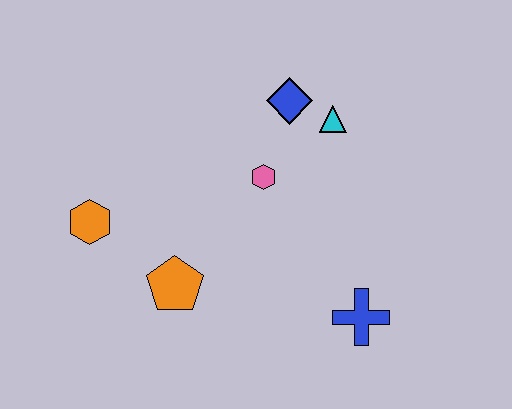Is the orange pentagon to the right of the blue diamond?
No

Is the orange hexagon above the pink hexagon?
No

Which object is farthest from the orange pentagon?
The cyan triangle is farthest from the orange pentagon.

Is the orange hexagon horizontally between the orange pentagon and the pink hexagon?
No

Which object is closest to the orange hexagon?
The orange pentagon is closest to the orange hexagon.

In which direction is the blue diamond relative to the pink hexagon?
The blue diamond is above the pink hexagon.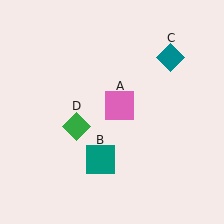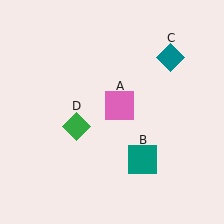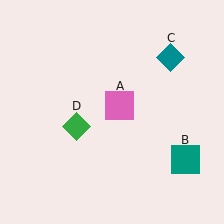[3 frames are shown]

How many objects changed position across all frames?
1 object changed position: teal square (object B).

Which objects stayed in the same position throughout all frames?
Pink square (object A) and teal diamond (object C) and green diamond (object D) remained stationary.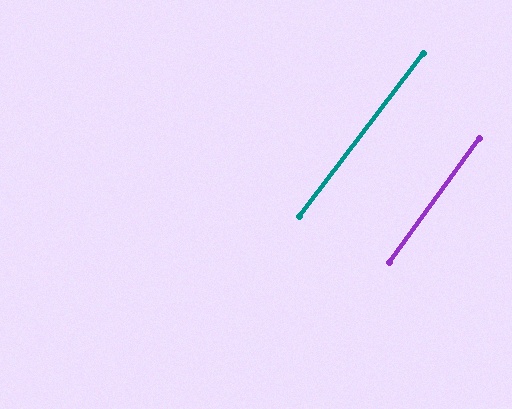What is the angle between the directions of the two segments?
Approximately 1 degree.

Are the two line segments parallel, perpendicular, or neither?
Parallel — their directions differ by only 1.2°.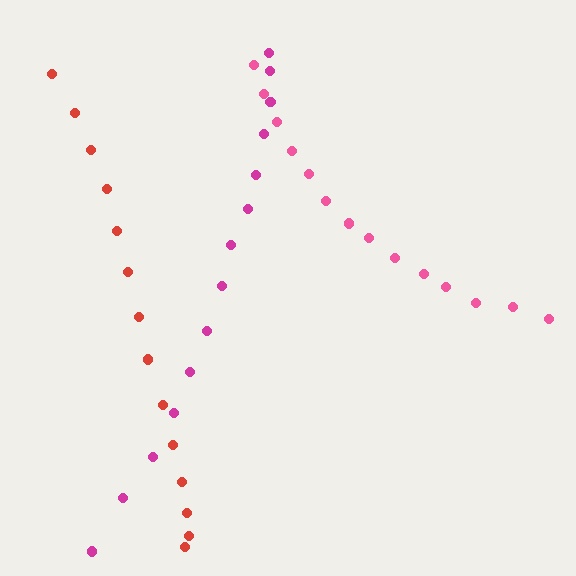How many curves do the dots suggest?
There are 3 distinct paths.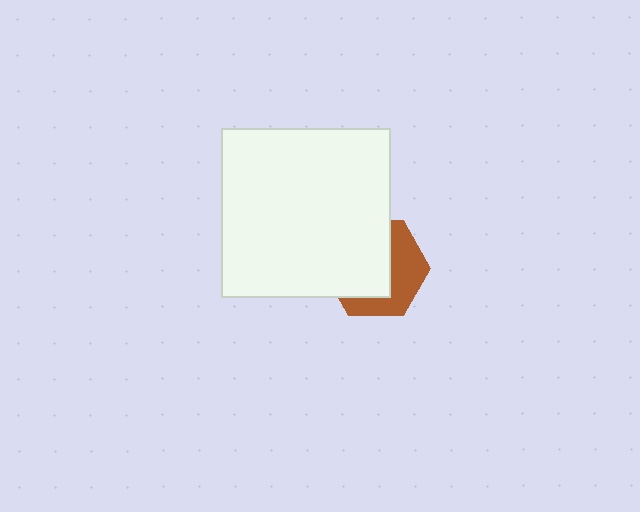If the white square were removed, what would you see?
You would see the complete brown hexagon.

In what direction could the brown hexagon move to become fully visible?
The brown hexagon could move toward the lower-right. That would shift it out from behind the white square entirely.